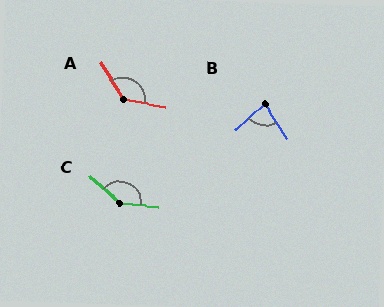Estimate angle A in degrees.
Approximately 132 degrees.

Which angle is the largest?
C, at approximately 145 degrees.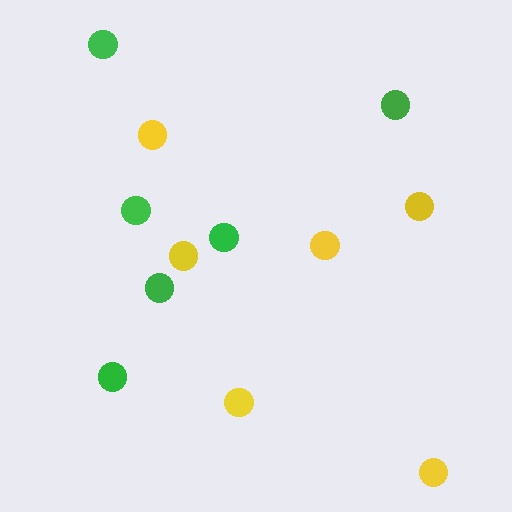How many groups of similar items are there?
There are 2 groups: one group of yellow circles (6) and one group of green circles (6).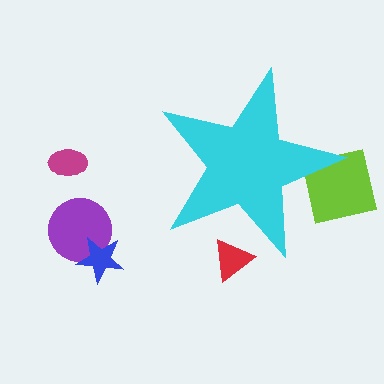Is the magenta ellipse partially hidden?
No, the magenta ellipse is fully visible.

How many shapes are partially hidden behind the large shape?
2 shapes are partially hidden.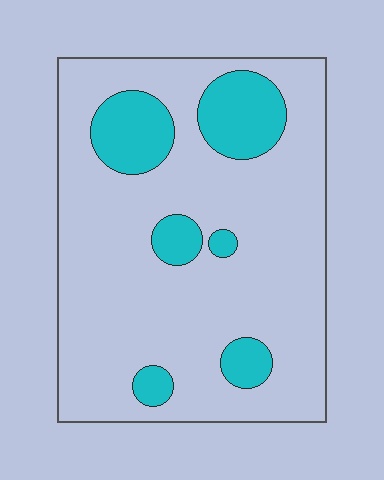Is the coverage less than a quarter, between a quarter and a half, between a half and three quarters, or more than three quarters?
Less than a quarter.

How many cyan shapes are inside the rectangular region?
6.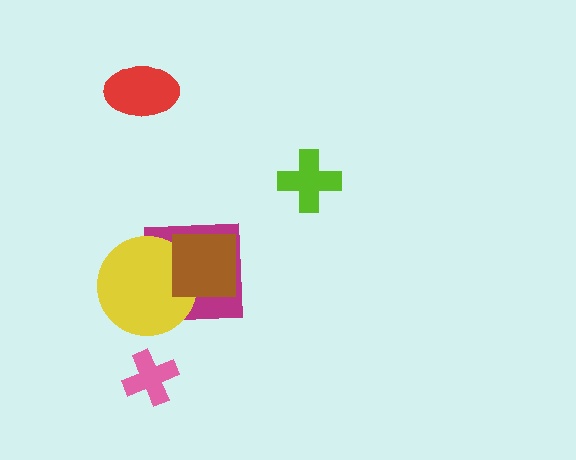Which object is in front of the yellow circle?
The brown square is in front of the yellow circle.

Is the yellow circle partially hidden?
Yes, it is partially covered by another shape.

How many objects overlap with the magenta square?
2 objects overlap with the magenta square.